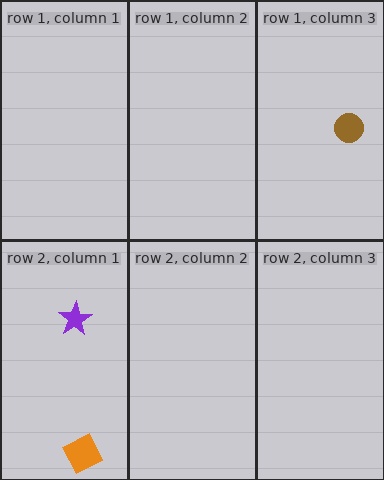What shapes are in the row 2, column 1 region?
The purple star, the orange diamond.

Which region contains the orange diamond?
The row 2, column 1 region.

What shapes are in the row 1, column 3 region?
The brown circle.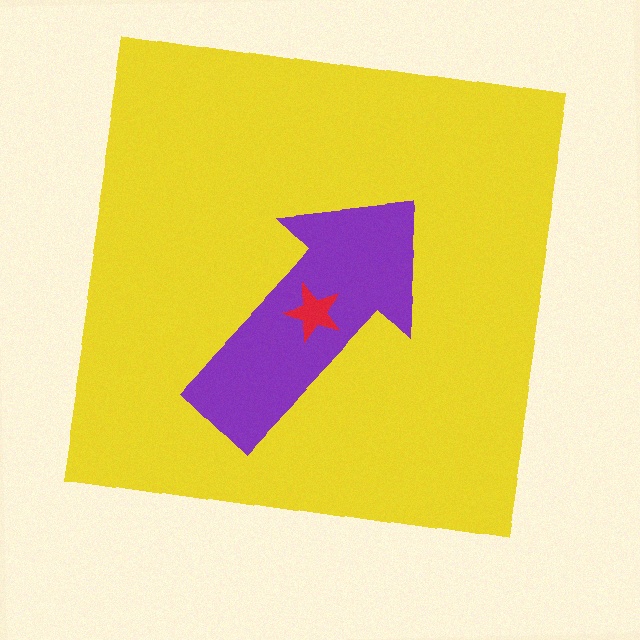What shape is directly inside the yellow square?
The purple arrow.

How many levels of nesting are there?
3.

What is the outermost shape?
The yellow square.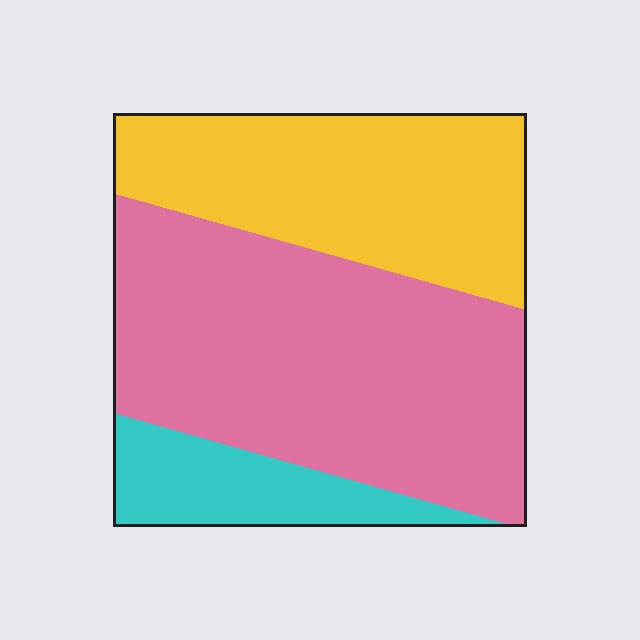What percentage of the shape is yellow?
Yellow takes up about one third (1/3) of the shape.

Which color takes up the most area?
Pink, at roughly 55%.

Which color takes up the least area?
Cyan, at roughly 15%.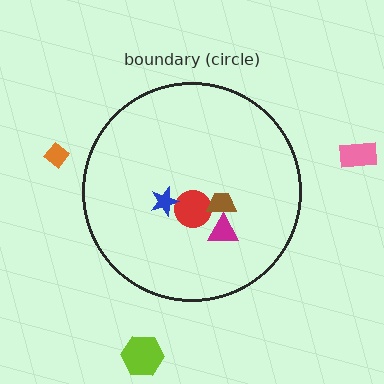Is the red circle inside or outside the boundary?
Inside.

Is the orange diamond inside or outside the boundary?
Outside.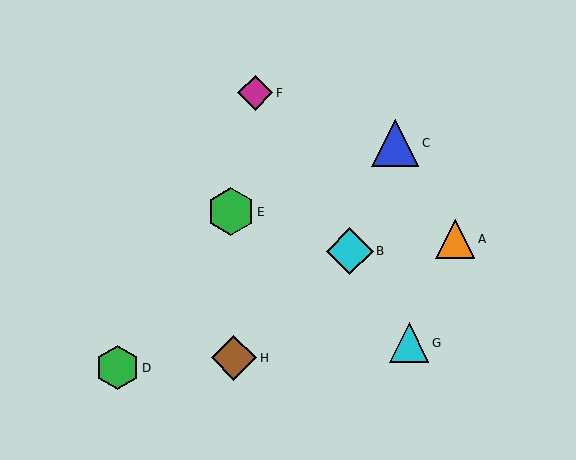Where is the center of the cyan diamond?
The center of the cyan diamond is at (350, 251).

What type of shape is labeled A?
Shape A is an orange triangle.